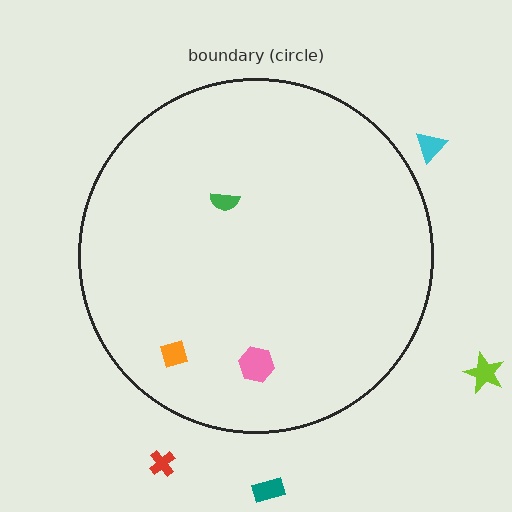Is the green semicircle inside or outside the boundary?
Inside.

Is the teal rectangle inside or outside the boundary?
Outside.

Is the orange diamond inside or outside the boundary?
Inside.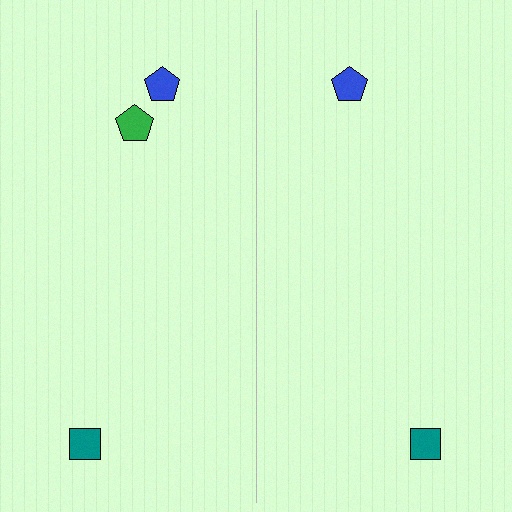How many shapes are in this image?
There are 5 shapes in this image.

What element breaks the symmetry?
A green pentagon is missing from the right side.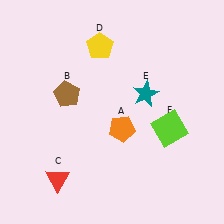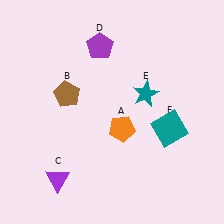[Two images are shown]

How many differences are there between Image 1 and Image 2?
There are 3 differences between the two images.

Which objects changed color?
C changed from red to purple. D changed from yellow to purple. F changed from lime to teal.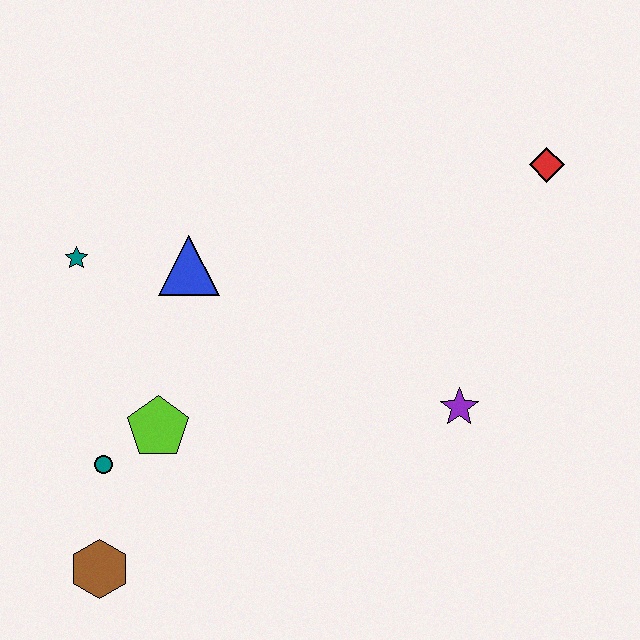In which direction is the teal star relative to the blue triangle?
The teal star is to the left of the blue triangle.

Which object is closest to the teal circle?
The lime pentagon is closest to the teal circle.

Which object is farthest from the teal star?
The red diamond is farthest from the teal star.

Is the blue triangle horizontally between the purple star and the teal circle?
Yes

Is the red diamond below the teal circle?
No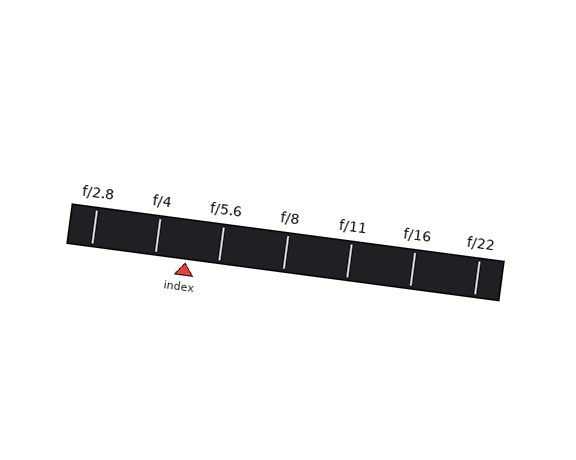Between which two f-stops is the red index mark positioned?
The index mark is between f/4 and f/5.6.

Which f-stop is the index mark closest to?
The index mark is closest to f/4.